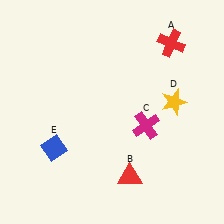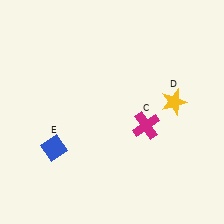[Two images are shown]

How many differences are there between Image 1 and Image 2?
There are 2 differences between the two images.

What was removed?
The red triangle (B), the red cross (A) were removed in Image 2.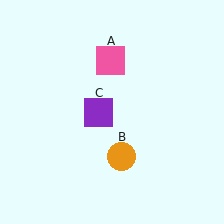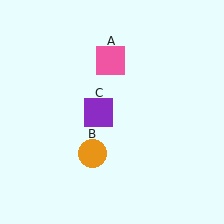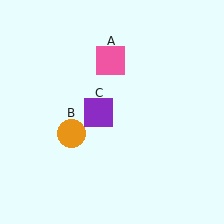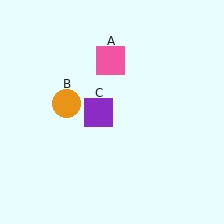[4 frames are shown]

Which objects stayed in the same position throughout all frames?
Pink square (object A) and purple square (object C) remained stationary.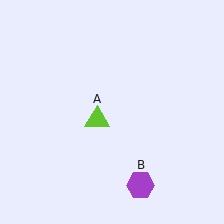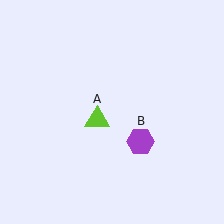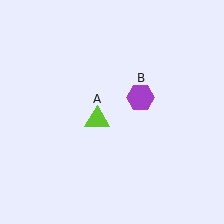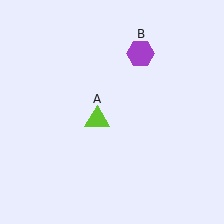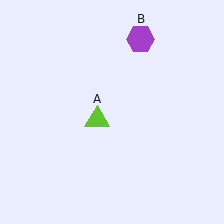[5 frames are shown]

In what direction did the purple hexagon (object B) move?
The purple hexagon (object B) moved up.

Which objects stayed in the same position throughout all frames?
Lime triangle (object A) remained stationary.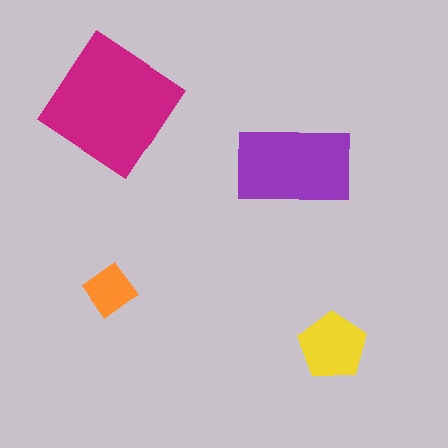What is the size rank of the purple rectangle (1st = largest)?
2nd.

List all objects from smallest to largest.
The orange diamond, the yellow pentagon, the purple rectangle, the magenta diamond.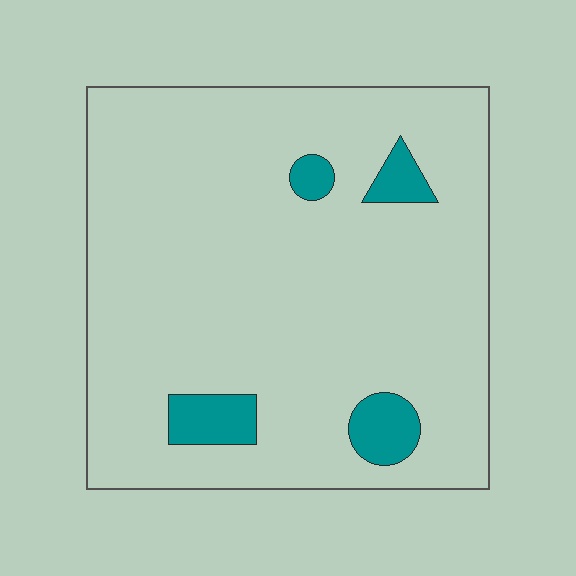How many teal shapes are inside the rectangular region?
4.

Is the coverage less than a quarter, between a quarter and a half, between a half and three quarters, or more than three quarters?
Less than a quarter.